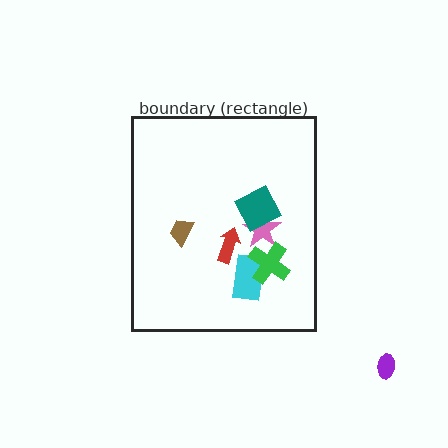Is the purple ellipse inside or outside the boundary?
Outside.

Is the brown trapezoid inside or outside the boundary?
Inside.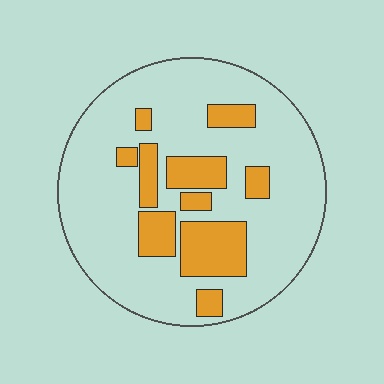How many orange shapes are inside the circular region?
10.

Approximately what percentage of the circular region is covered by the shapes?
Approximately 25%.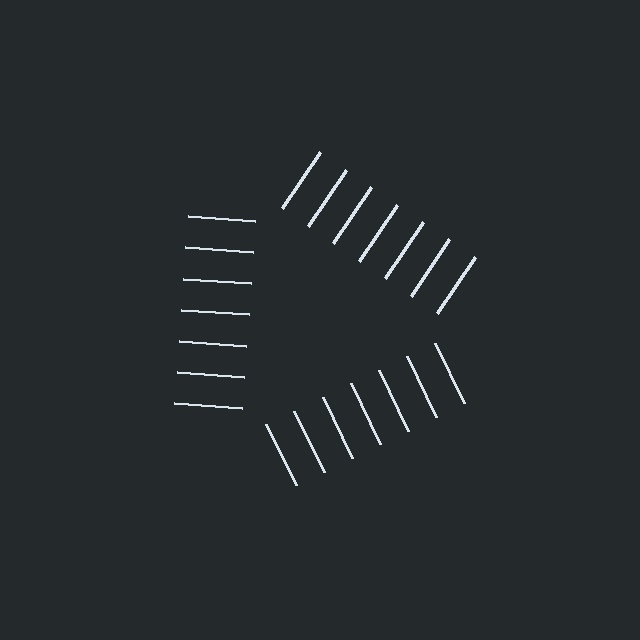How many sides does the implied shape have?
3 sides — the line-ends trace a triangle.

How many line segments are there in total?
21 — 7 along each of the 3 edges.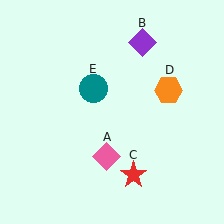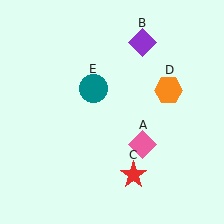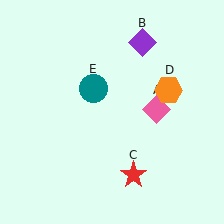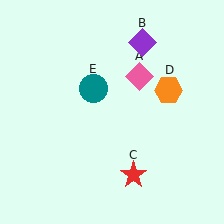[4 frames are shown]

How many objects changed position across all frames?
1 object changed position: pink diamond (object A).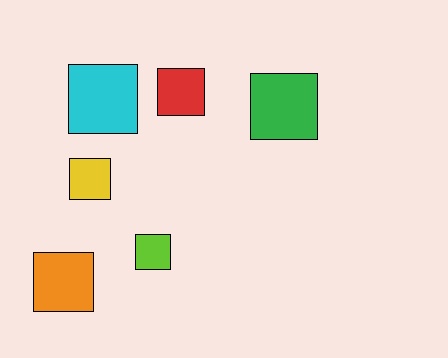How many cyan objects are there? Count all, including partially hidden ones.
There is 1 cyan object.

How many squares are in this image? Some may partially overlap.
There are 6 squares.